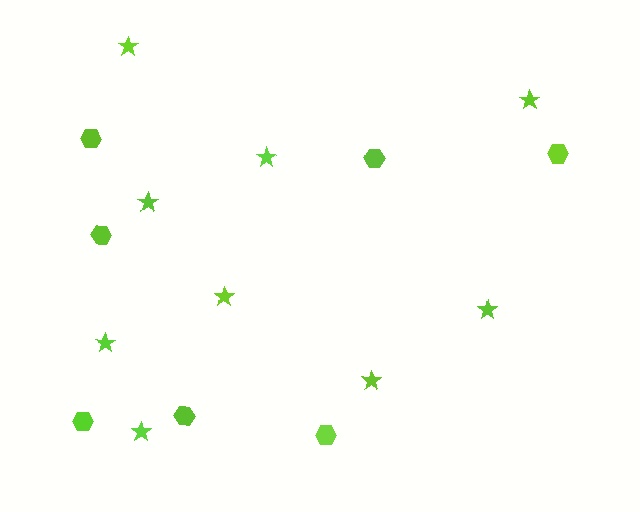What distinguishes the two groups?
There are 2 groups: one group of stars (9) and one group of hexagons (7).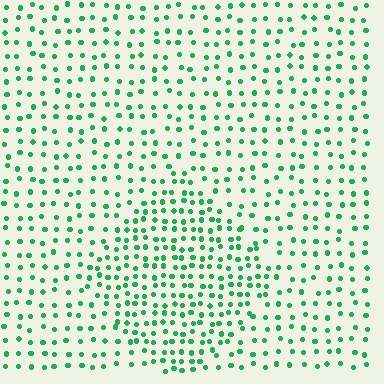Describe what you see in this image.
The image contains small green elements arranged at two different densities. A diamond-shaped region is visible where the elements are more densely packed than the surrounding area.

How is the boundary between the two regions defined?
The boundary is defined by a change in element density (approximately 1.7x ratio). All elements are the same color, size, and shape.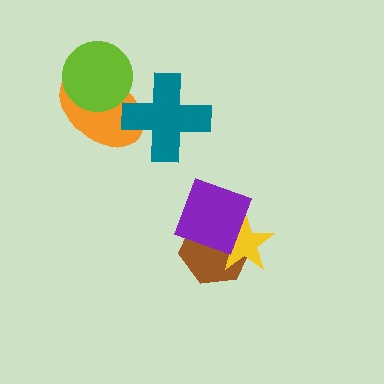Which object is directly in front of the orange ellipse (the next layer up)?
The lime circle is directly in front of the orange ellipse.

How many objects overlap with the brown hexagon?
2 objects overlap with the brown hexagon.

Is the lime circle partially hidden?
No, no other shape covers it.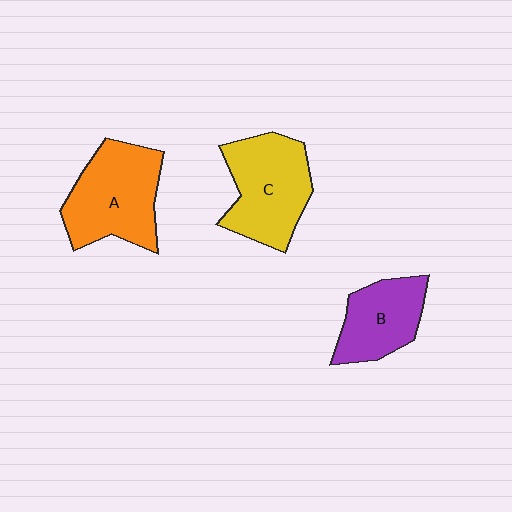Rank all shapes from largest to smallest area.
From largest to smallest: A (orange), C (yellow), B (purple).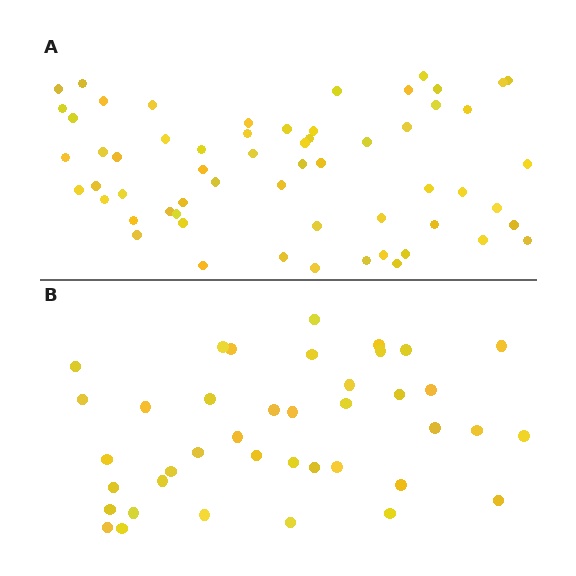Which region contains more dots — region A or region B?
Region A (the top region) has more dots.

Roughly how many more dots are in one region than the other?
Region A has approximately 20 more dots than region B.